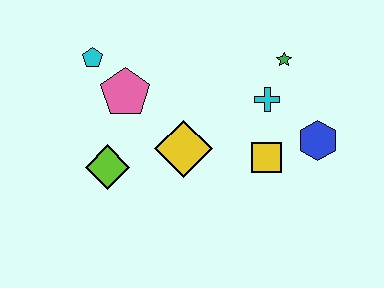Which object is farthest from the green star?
The lime diamond is farthest from the green star.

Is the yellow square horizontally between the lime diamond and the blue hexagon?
Yes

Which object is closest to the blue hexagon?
The yellow square is closest to the blue hexagon.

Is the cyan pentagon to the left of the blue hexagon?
Yes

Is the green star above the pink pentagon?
Yes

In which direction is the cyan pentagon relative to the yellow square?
The cyan pentagon is to the left of the yellow square.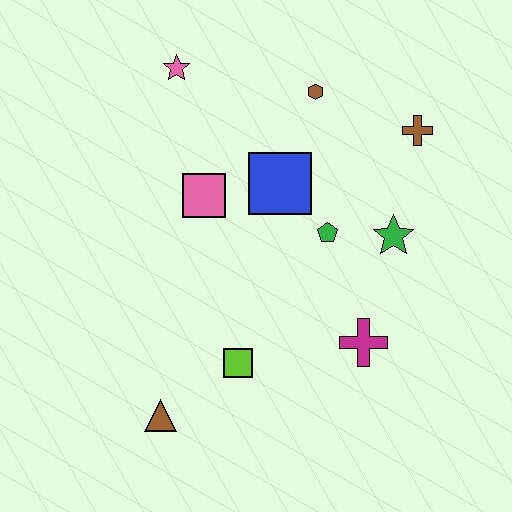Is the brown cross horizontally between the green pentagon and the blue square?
No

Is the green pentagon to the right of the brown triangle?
Yes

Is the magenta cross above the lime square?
Yes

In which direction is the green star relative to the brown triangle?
The green star is to the right of the brown triangle.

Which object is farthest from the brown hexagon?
The brown triangle is farthest from the brown hexagon.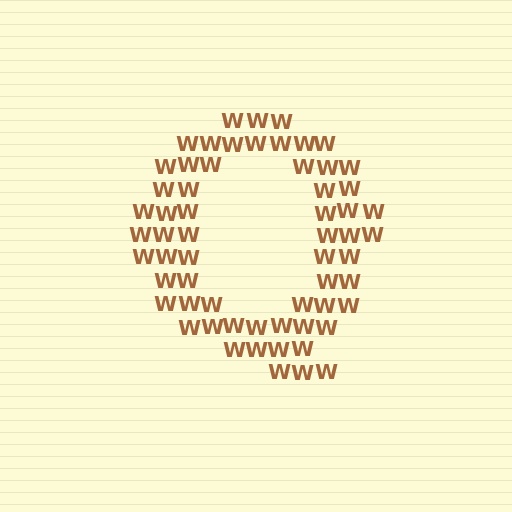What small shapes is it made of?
It is made of small letter W's.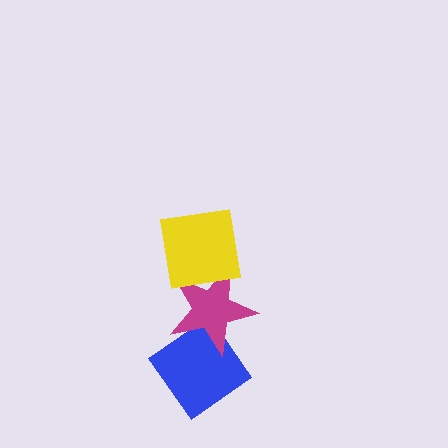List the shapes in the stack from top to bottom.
From top to bottom: the yellow square, the magenta star, the blue diamond.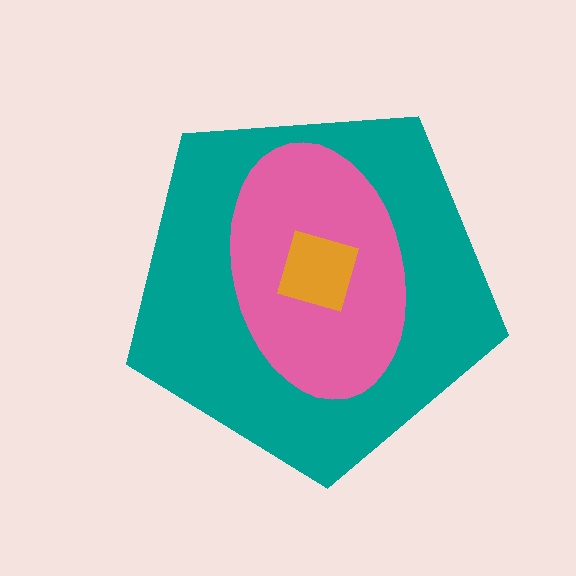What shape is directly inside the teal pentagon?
The pink ellipse.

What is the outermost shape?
The teal pentagon.